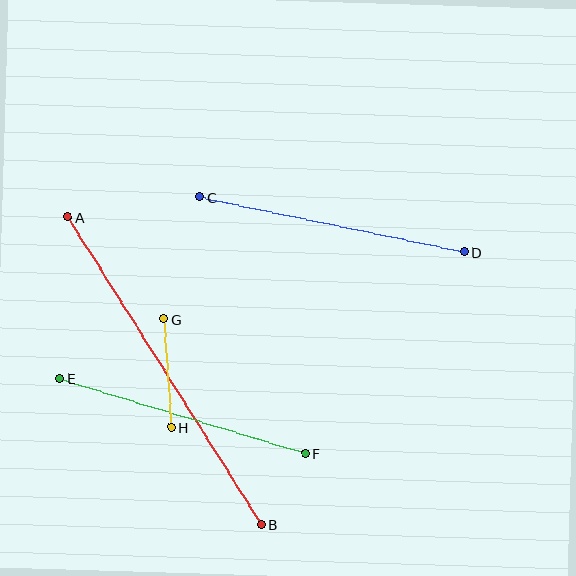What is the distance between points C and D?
The distance is approximately 270 pixels.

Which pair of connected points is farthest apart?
Points A and B are farthest apart.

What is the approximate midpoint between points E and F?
The midpoint is at approximately (183, 416) pixels.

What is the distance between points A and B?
The distance is approximately 363 pixels.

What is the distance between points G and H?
The distance is approximately 109 pixels.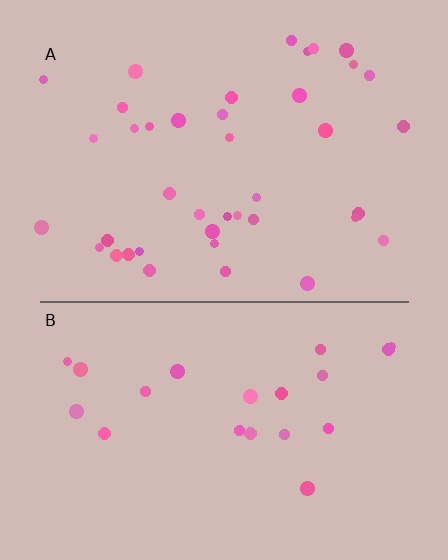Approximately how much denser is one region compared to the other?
Approximately 1.9× — region A over region B.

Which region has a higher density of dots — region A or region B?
A (the top).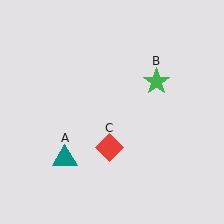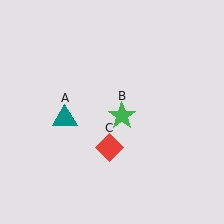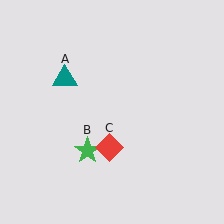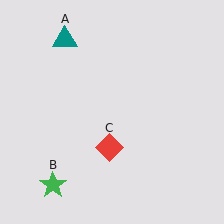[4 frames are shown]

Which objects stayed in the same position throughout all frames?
Red diamond (object C) remained stationary.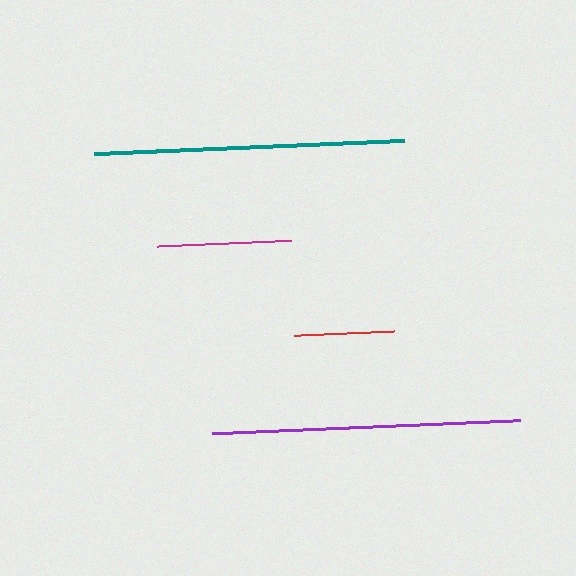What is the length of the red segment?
The red segment is approximately 100 pixels long.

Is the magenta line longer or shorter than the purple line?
The purple line is longer than the magenta line.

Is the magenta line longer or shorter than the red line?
The magenta line is longer than the red line.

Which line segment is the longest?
The teal line is the longest at approximately 310 pixels.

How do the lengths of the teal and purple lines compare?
The teal and purple lines are approximately the same length.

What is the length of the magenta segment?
The magenta segment is approximately 134 pixels long.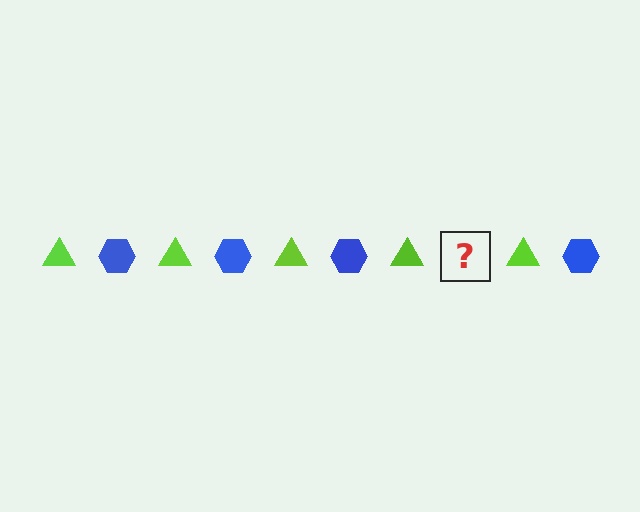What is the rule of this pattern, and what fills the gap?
The rule is that the pattern alternates between lime triangle and blue hexagon. The gap should be filled with a blue hexagon.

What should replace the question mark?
The question mark should be replaced with a blue hexagon.